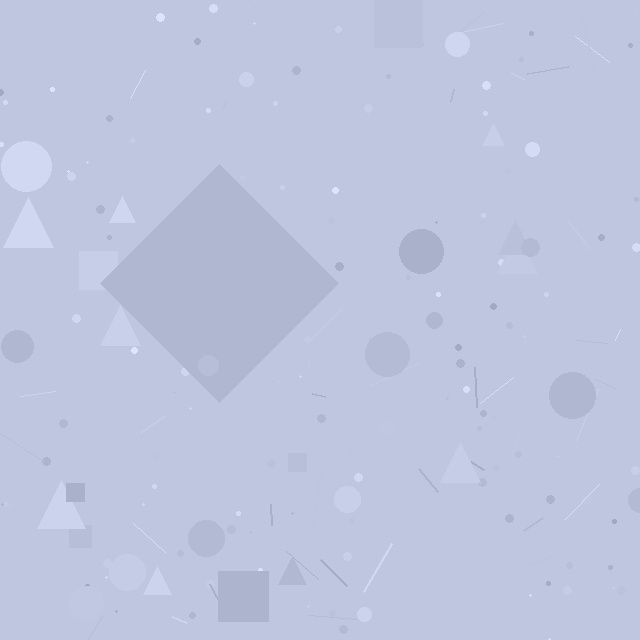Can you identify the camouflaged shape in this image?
The camouflaged shape is a diamond.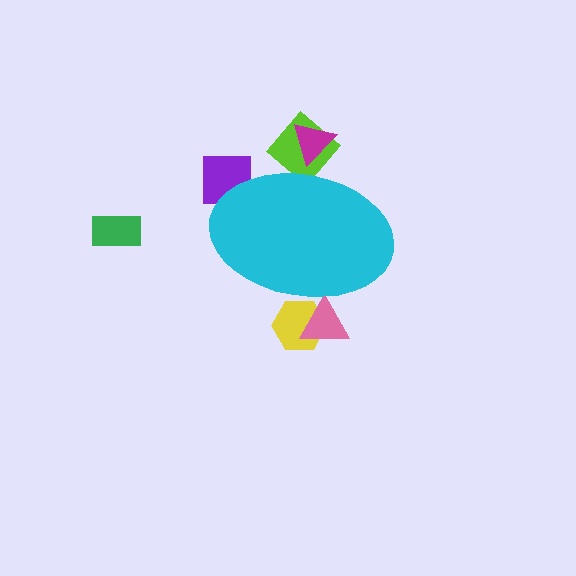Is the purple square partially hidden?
Yes, the purple square is partially hidden behind the cyan ellipse.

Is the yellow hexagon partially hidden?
Yes, the yellow hexagon is partially hidden behind the cyan ellipse.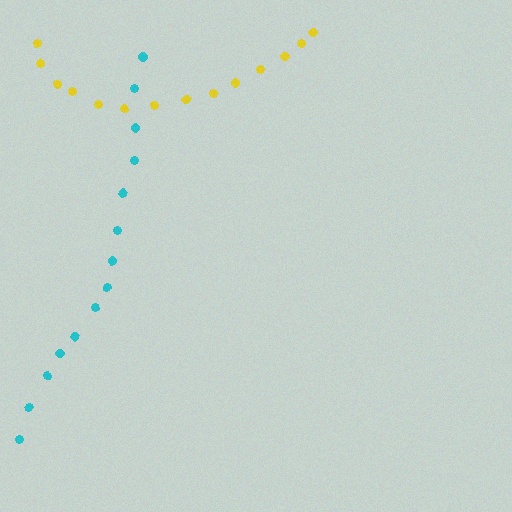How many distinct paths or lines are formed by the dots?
There are 2 distinct paths.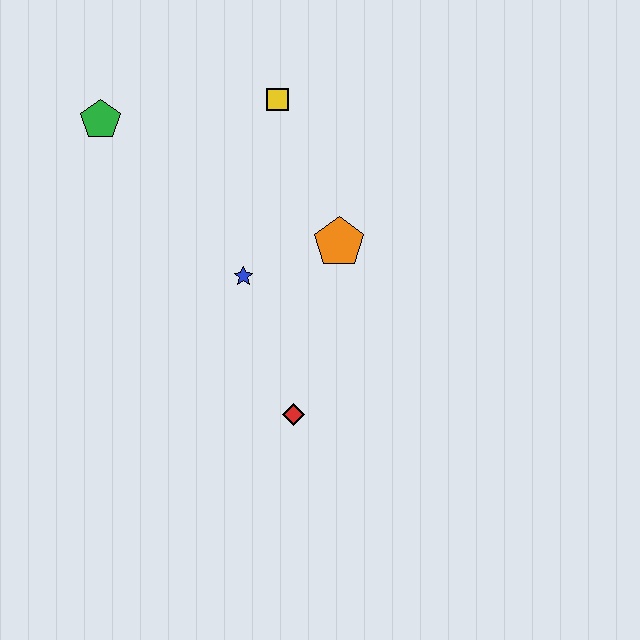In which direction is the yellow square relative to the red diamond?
The yellow square is above the red diamond.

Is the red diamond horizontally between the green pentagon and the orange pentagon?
Yes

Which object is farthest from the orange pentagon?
The green pentagon is farthest from the orange pentagon.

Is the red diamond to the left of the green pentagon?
No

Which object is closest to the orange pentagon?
The blue star is closest to the orange pentagon.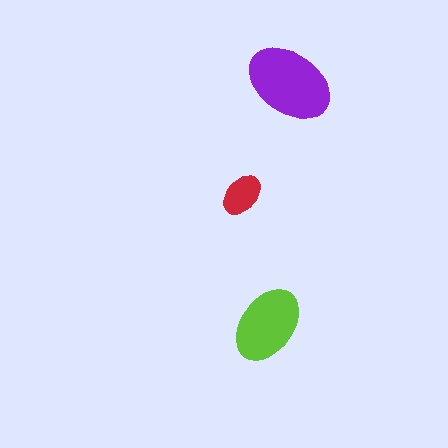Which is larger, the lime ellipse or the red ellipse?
The lime one.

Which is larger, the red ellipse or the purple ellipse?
The purple one.